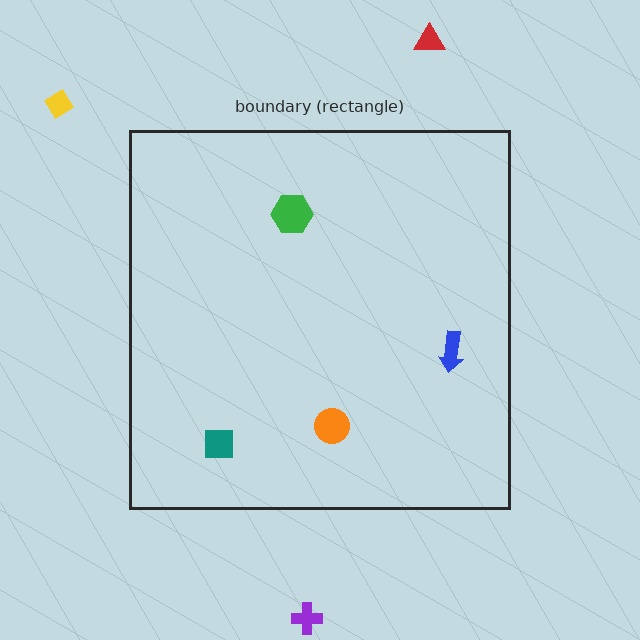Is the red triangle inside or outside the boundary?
Outside.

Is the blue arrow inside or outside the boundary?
Inside.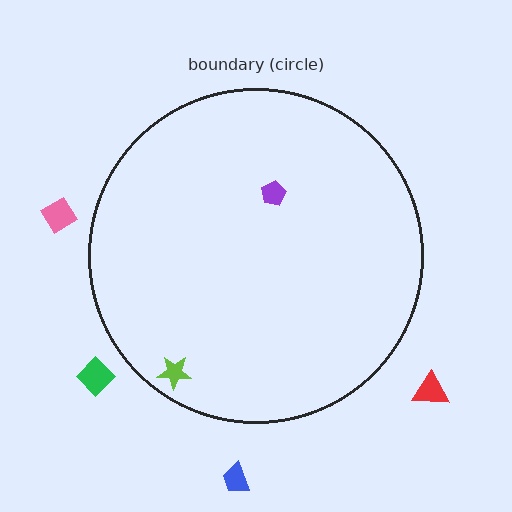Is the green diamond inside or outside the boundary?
Outside.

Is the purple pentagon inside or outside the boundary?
Inside.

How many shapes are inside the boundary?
2 inside, 4 outside.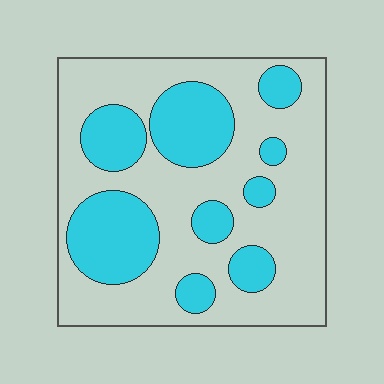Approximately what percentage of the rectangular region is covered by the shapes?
Approximately 35%.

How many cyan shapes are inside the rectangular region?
9.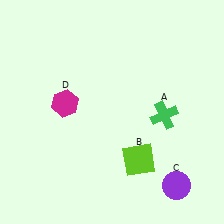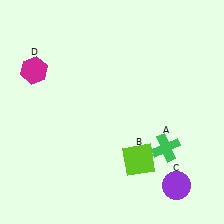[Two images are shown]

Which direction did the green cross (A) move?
The green cross (A) moved down.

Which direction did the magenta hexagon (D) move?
The magenta hexagon (D) moved up.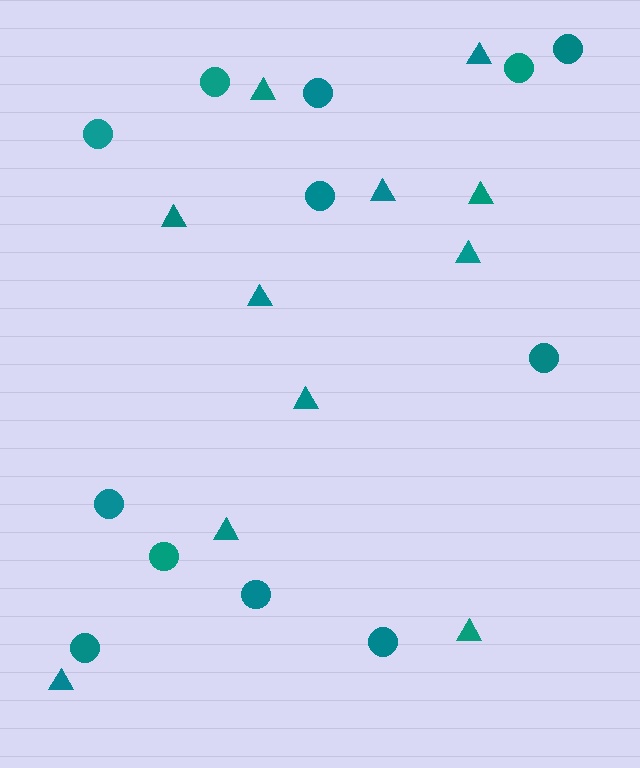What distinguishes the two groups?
There are 2 groups: one group of circles (12) and one group of triangles (11).